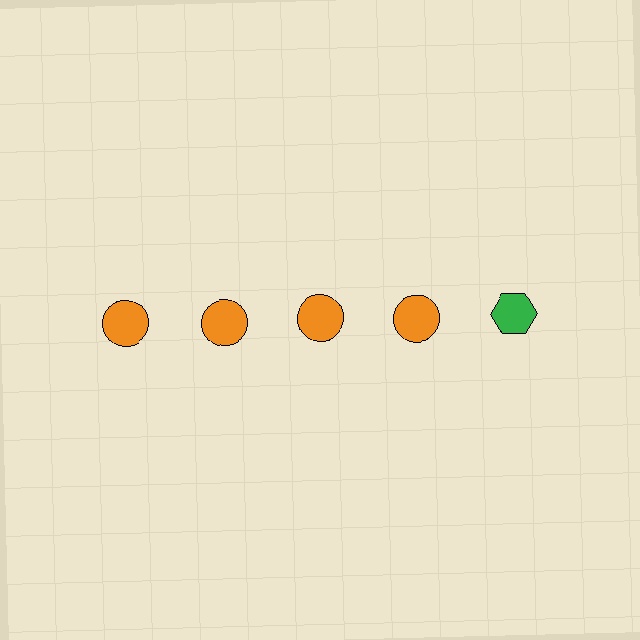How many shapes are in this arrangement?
There are 5 shapes arranged in a grid pattern.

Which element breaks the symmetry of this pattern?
The green hexagon in the top row, rightmost column breaks the symmetry. All other shapes are orange circles.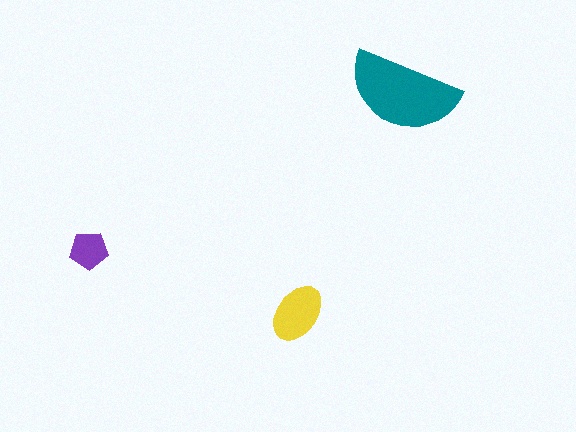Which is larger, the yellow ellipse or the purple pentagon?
The yellow ellipse.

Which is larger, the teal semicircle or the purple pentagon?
The teal semicircle.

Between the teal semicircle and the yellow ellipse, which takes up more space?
The teal semicircle.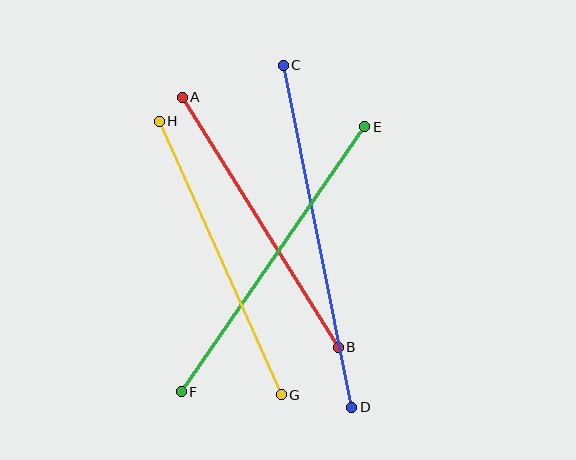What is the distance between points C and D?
The distance is approximately 349 pixels.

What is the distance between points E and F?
The distance is approximately 322 pixels.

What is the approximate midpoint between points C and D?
The midpoint is at approximately (317, 236) pixels.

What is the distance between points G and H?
The distance is approximately 300 pixels.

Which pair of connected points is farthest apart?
Points C and D are farthest apart.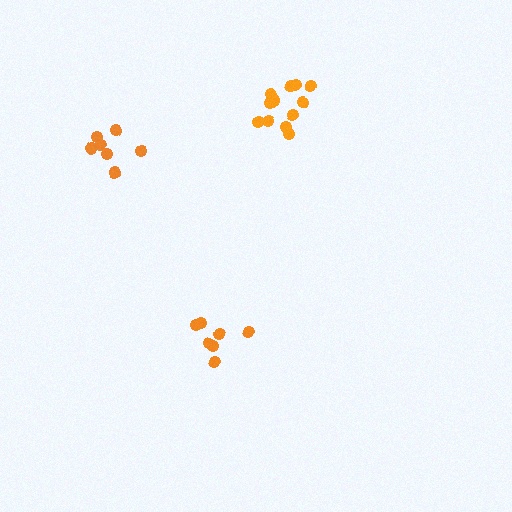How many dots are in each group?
Group 1: 12 dots, Group 2: 7 dots, Group 3: 7 dots (26 total).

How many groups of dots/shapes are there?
There are 3 groups.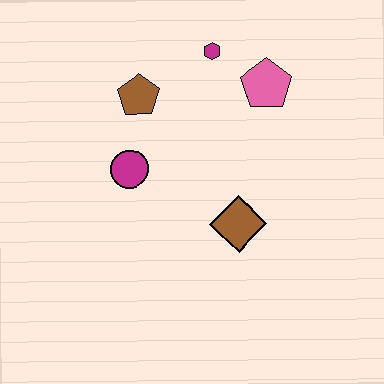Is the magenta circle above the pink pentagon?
No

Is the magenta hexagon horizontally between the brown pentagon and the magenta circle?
No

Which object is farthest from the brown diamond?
The magenta hexagon is farthest from the brown diamond.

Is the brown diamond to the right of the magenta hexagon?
Yes